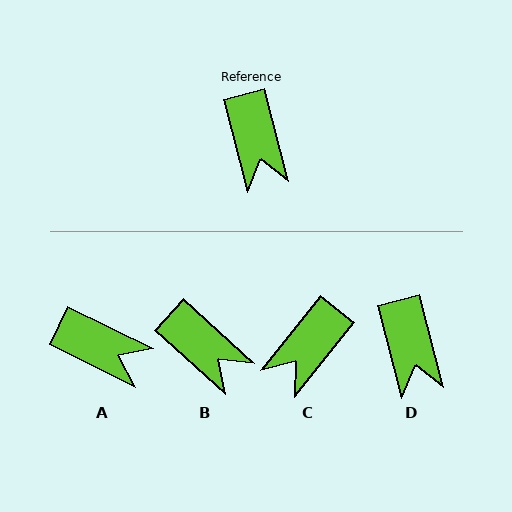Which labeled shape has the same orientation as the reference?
D.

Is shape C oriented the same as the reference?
No, it is off by about 53 degrees.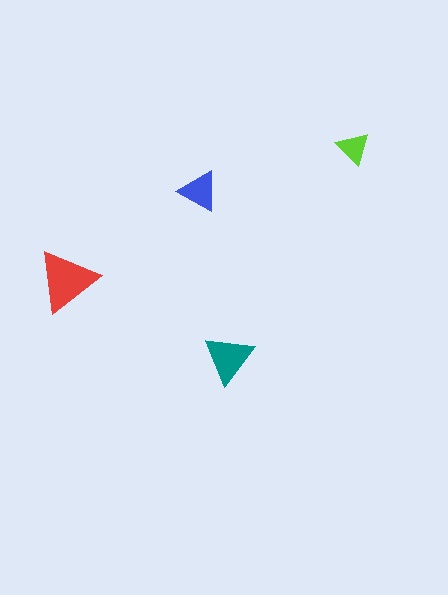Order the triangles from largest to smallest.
the red one, the teal one, the blue one, the lime one.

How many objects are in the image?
There are 4 objects in the image.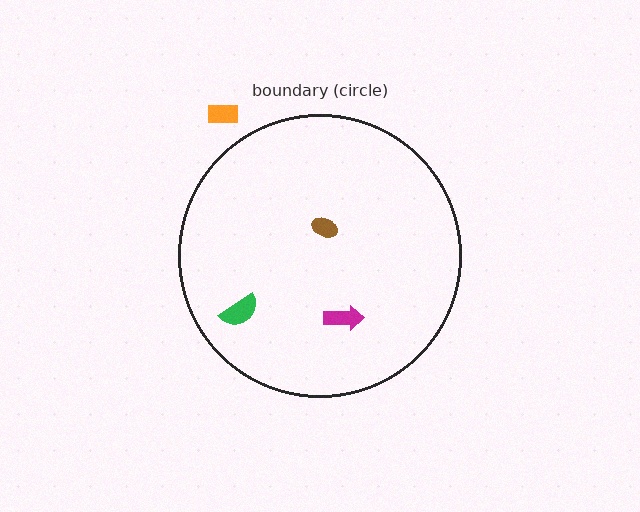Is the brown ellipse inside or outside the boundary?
Inside.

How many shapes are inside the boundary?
3 inside, 1 outside.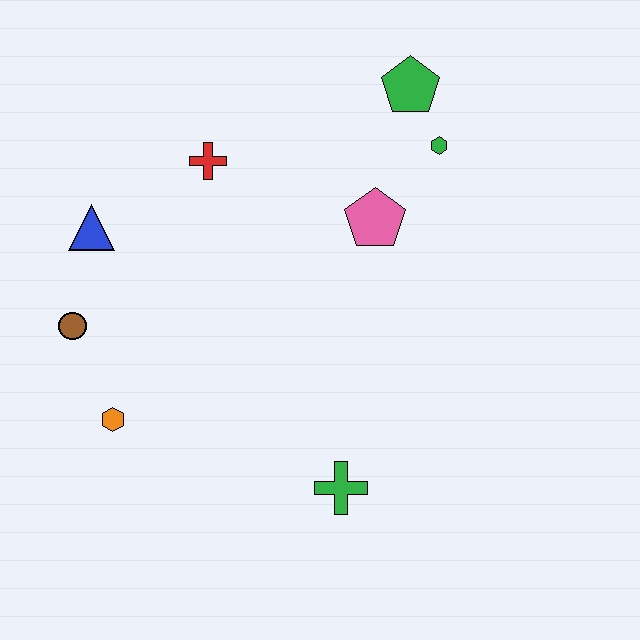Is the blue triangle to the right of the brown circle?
Yes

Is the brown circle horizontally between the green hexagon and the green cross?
No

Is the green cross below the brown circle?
Yes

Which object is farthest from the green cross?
The green pentagon is farthest from the green cross.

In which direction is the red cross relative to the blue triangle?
The red cross is to the right of the blue triangle.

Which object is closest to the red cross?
The blue triangle is closest to the red cross.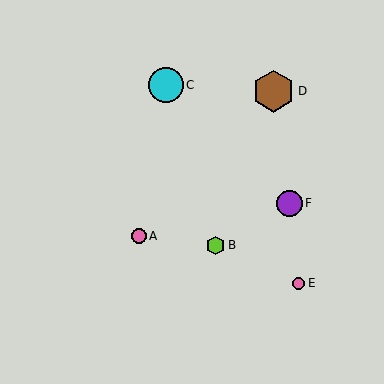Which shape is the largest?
The brown hexagon (labeled D) is the largest.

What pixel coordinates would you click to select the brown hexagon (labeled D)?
Click at (274, 91) to select the brown hexagon D.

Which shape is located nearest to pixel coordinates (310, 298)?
The pink circle (labeled E) at (299, 283) is nearest to that location.